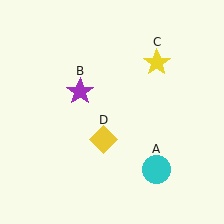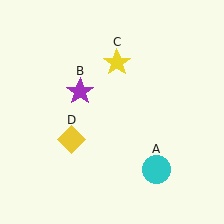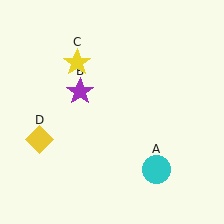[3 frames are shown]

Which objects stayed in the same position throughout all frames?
Cyan circle (object A) and purple star (object B) remained stationary.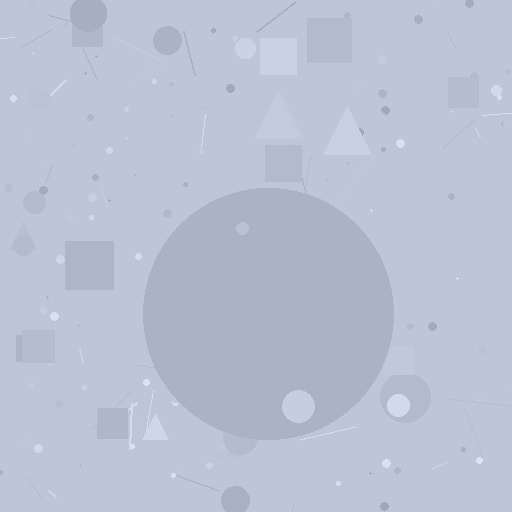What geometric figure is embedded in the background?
A circle is embedded in the background.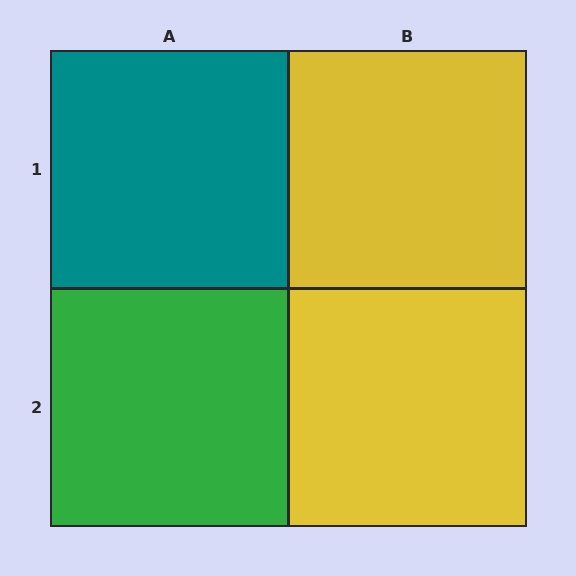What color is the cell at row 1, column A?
Teal.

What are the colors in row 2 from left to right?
Green, yellow.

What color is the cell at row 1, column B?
Yellow.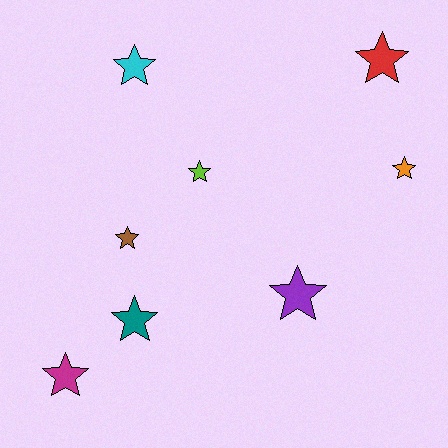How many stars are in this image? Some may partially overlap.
There are 8 stars.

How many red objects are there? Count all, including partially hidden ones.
There is 1 red object.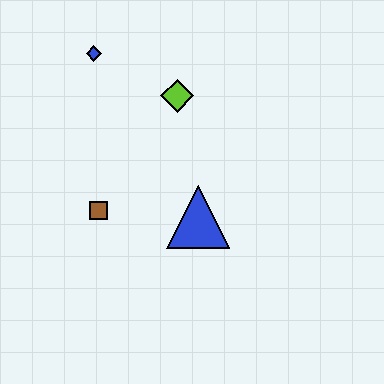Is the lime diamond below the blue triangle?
No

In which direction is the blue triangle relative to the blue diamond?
The blue triangle is below the blue diamond.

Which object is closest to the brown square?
The blue triangle is closest to the brown square.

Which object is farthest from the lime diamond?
The brown square is farthest from the lime diamond.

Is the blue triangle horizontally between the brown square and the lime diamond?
No